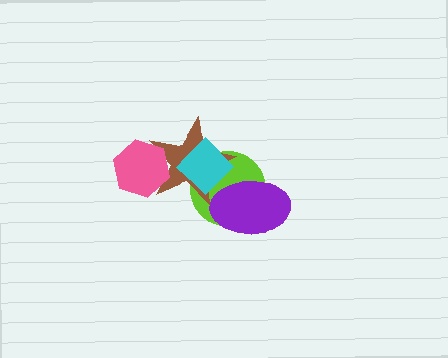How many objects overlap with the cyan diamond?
3 objects overlap with the cyan diamond.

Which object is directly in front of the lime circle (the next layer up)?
The purple ellipse is directly in front of the lime circle.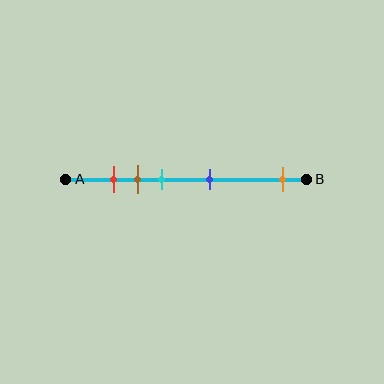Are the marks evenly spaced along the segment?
No, the marks are not evenly spaced.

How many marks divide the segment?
There are 5 marks dividing the segment.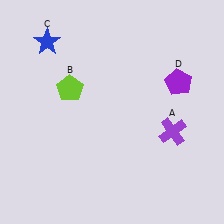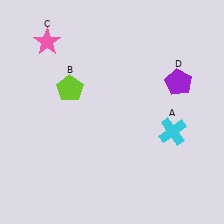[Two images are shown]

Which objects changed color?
A changed from purple to cyan. C changed from blue to pink.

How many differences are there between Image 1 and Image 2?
There are 2 differences between the two images.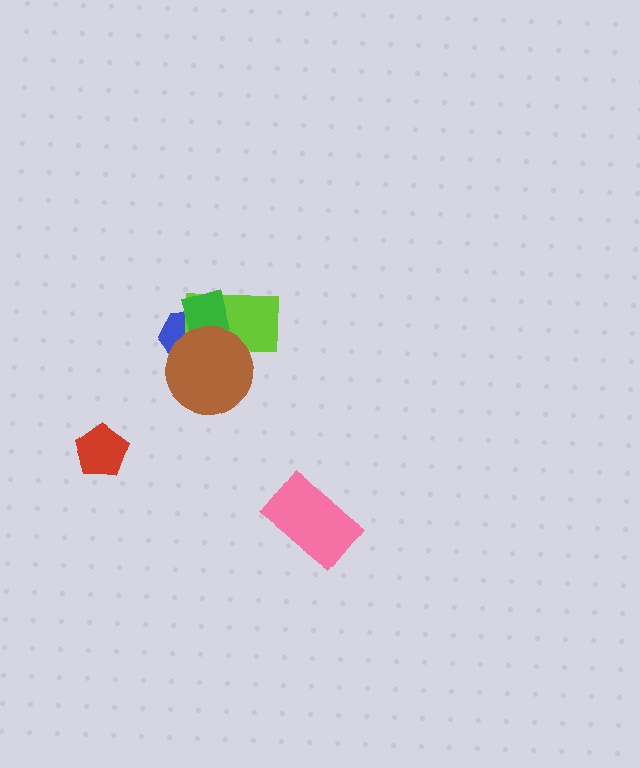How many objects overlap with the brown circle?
3 objects overlap with the brown circle.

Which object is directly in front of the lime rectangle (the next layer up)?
The green square is directly in front of the lime rectangle.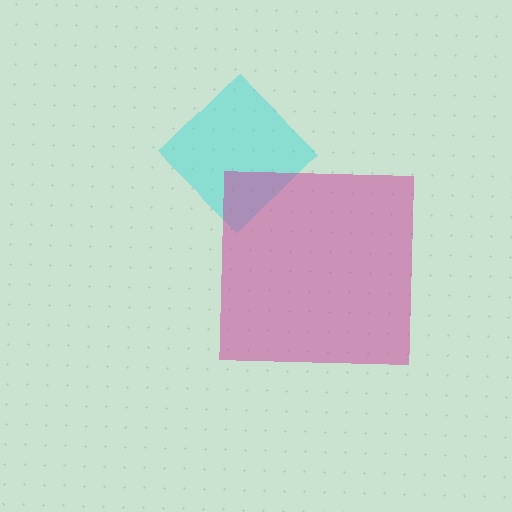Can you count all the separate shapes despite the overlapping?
Yes, there are 2 separate shapes.